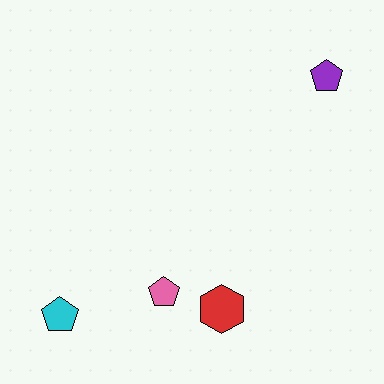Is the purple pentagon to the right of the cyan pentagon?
Yes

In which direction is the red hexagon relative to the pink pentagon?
The red hexagon is to the right of the pink pentagon.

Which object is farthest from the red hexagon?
The purple pentagon is farthest from the red hexagon.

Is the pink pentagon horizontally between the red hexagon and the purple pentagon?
No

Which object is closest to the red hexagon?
The pink pentagon is closest to the red hexagon.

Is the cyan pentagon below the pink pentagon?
Yes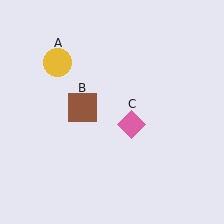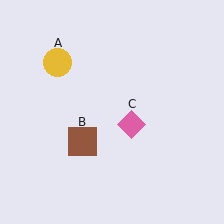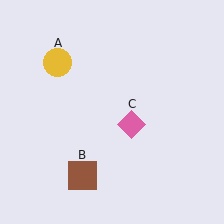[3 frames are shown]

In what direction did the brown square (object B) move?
The brown square (object B) moved down.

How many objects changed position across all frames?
1 object changed position: brown square (object B).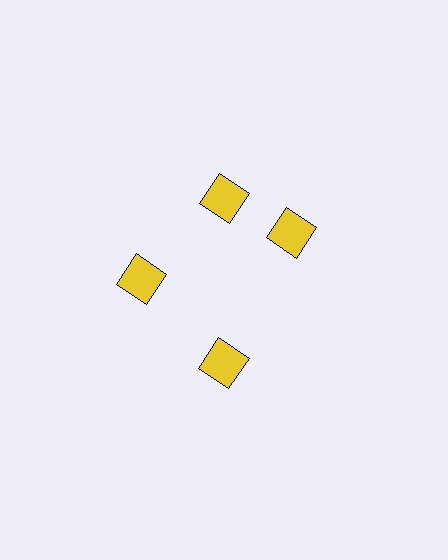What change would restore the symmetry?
The symmetry would be restored by rotating it back into even spacing with its neighbors so that all 4 squares sit at equal angles and equal distance from the center.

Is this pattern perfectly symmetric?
No. The 4 yellow squares are arranged in a ring, but one element near the 3 o'clock position is rotated out of alignment along the ring, breaking the 4-fold rotational symmetry.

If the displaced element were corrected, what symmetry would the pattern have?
It would have 4-fold rotational symmetry — the pattern would map onto itself every 90 degrees.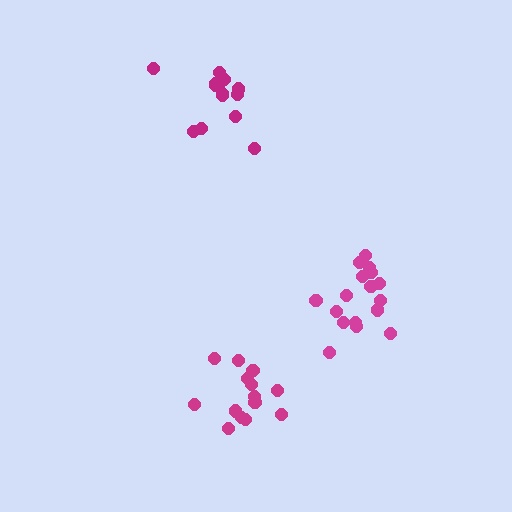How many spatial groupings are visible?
There are 3 spatial groupings.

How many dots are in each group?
Group 1: 17 dots, Group 2: 14 dots, Group 3: 14 dots (45 total).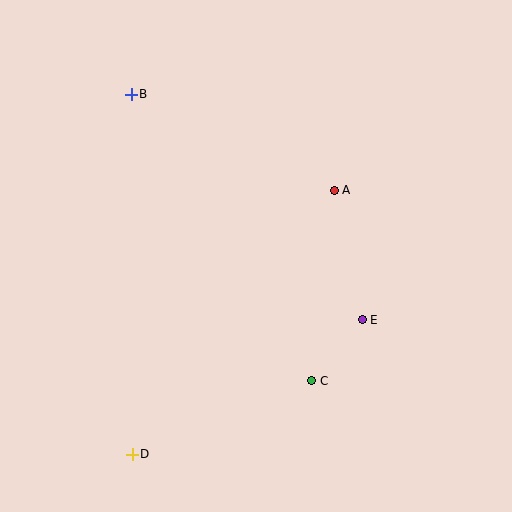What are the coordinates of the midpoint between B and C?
The midpoint between B and C is at (222, 237).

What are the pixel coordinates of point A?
Point A is at (334, 190).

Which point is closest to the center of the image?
Point A at (334, 190) is closest to the center.